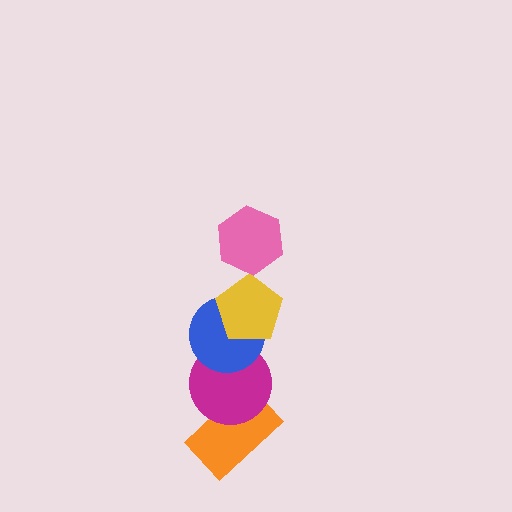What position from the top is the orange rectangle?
The orange rectangle is 5th from the top.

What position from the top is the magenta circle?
The magenta circle is 4th from the top.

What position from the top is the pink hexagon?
The pink hexagon is 1st from the top.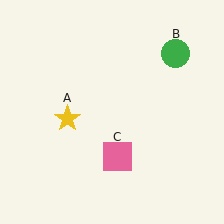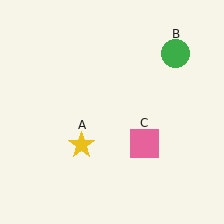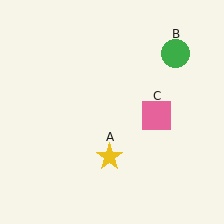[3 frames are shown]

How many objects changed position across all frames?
2 objects changed position: yellow star (object A), pink square (object C).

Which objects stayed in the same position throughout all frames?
Green circle (object B) remained stationary.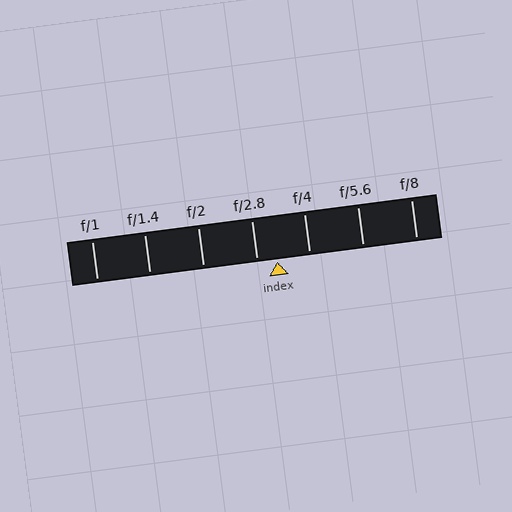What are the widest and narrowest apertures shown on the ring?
The widest aperture shown is f/1 and the narrowest is f/8.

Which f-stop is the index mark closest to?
The index mark is closest to f/2.8.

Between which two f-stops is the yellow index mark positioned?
The index mark is between f/2.8 and f/4.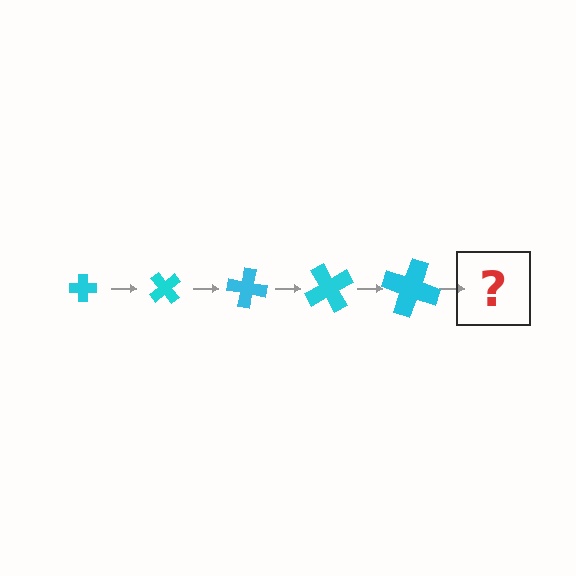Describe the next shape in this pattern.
It should be a cross, larger than the previous one and rotated 250 degrees from the start.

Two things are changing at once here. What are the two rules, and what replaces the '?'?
The two rules are that the cross grows larger each step and it rotates 50 degrees each step. The '?' should be a cross, larger than the previous one and rotated 250 degrees from the start.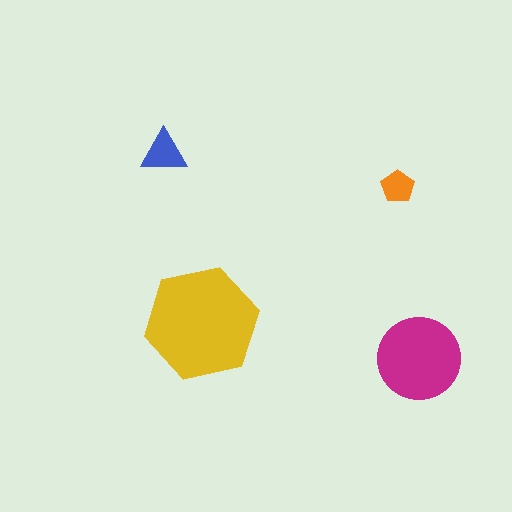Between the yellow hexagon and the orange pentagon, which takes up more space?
The yellow hexagon.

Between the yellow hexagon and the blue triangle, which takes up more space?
The yellow hexagon.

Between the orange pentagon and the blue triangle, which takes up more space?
The blue triangle.